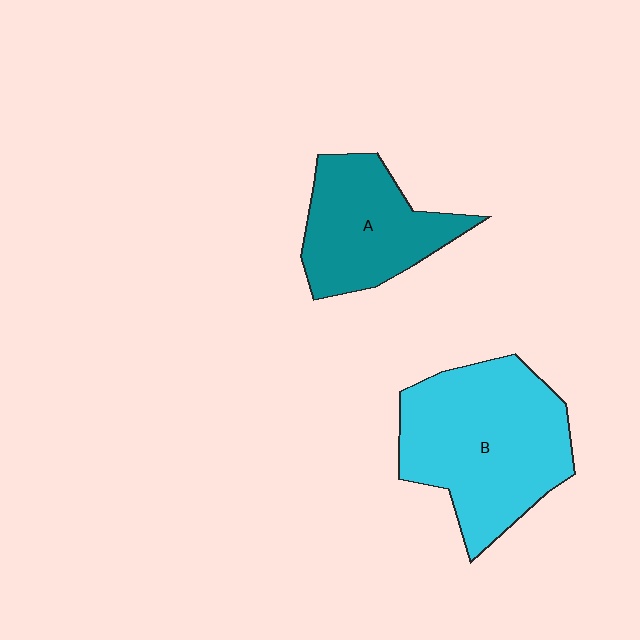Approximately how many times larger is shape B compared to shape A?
Approximately 1.5 times.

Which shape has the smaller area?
Shape A (teal).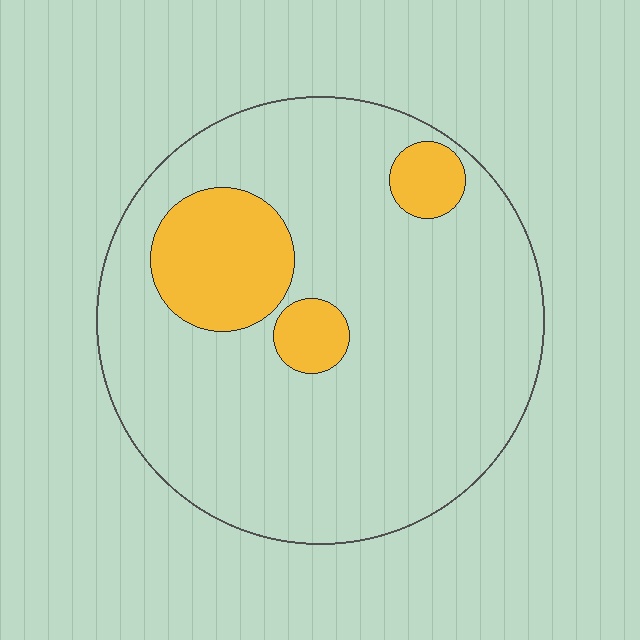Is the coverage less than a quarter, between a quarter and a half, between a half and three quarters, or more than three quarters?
Less than a quarter.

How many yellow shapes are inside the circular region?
3.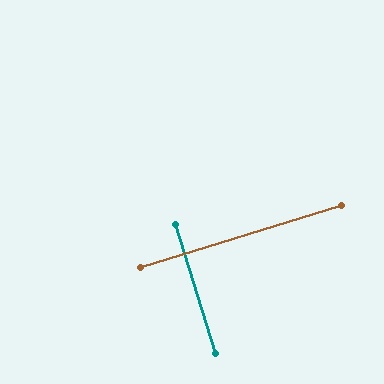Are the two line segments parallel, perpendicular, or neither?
Perpendicular — they meet at approximately 90°.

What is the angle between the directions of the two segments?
Approximately 90 degrees.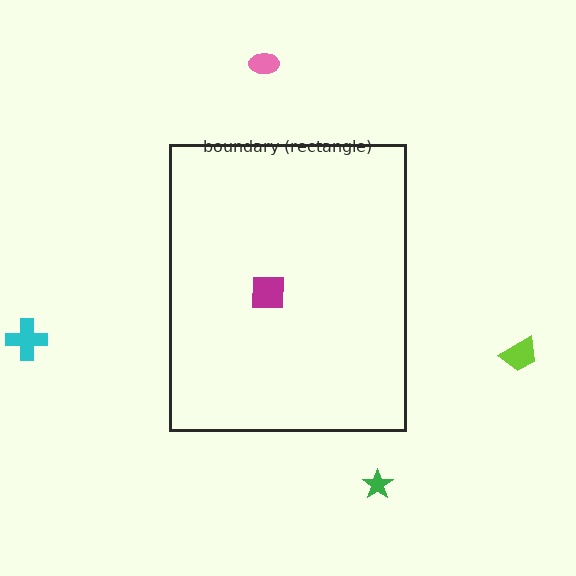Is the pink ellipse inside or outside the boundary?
Outside.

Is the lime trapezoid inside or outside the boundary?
Outside.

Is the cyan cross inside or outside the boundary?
Outside.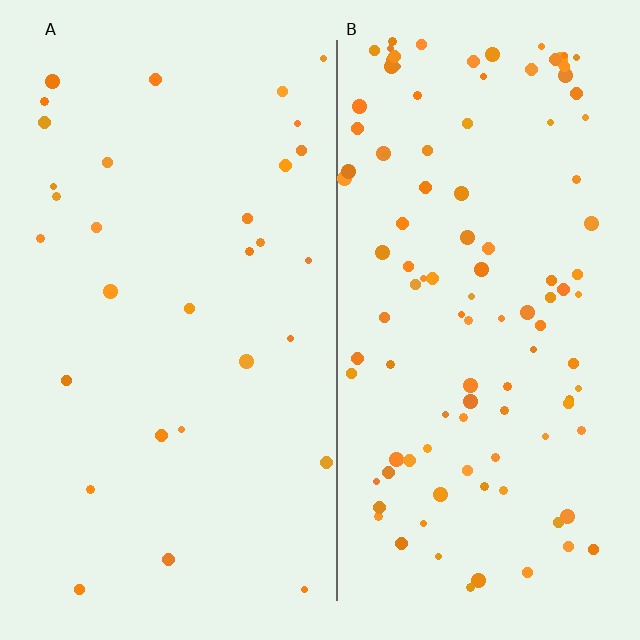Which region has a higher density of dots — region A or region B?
B (the right).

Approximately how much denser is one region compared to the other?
Approximately 3.5× — region B over region A.